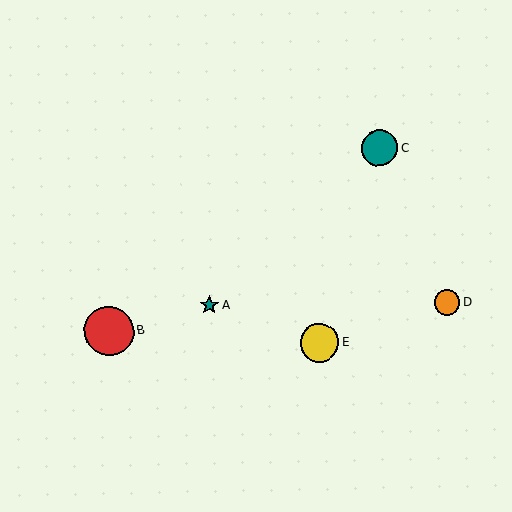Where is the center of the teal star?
The center of the teal star is at (209, 305).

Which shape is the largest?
The red circle (labeled B) is the largest.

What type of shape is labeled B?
Shape B is a red circle.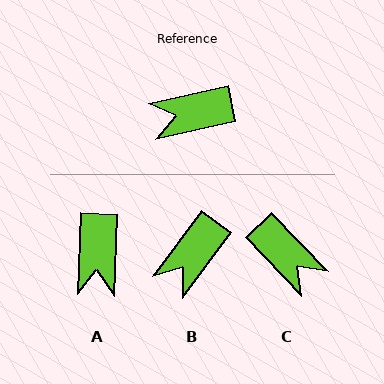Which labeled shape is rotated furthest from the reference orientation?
C, about 121 degrees away.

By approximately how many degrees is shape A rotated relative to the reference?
Approximately 76 degrees counter-clockwise.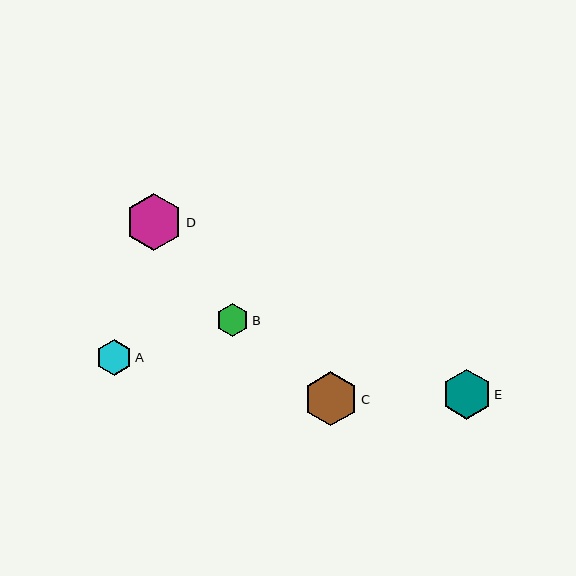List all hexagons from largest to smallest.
From largest to smallest: D, C, E, A, B.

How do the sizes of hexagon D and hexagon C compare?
Hexagon D and hexagon C are approximately the same size.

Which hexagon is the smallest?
Hexagon B is the smallest with a size of approximately 33 pixels.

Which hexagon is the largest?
Hexagon D is the largest with a size of approximately 57 pixels.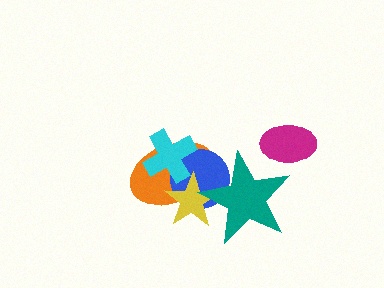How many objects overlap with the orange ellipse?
4 objects overlap with the orange ellipse.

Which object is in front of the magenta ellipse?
The teal star is in front of the magenta ellipse.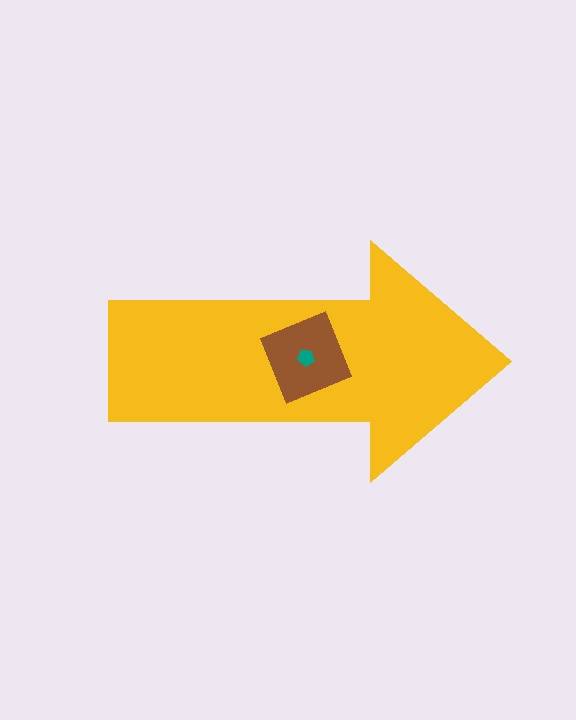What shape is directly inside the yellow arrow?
The brown square.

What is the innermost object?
The teal pentagon.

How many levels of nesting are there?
3.